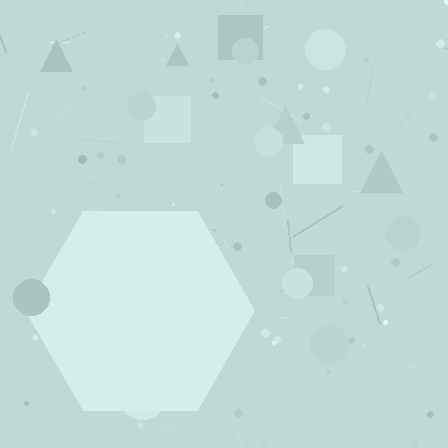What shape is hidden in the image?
A hexagon is hidden in the image.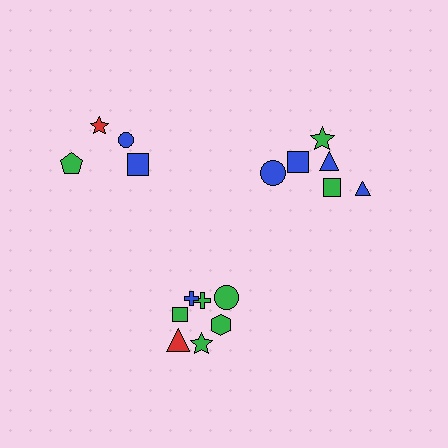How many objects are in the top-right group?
There are 6 objects.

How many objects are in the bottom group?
There are 7 objects.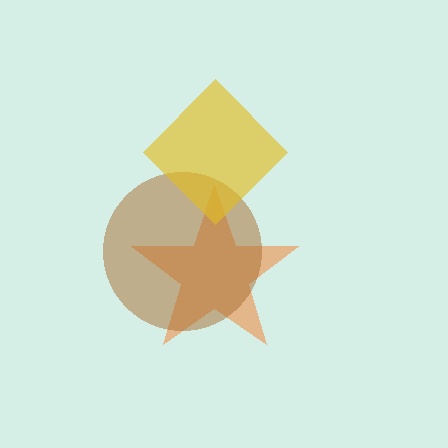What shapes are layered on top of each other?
The layered shapes are: an orange star, a brown circle, a yellow diamond.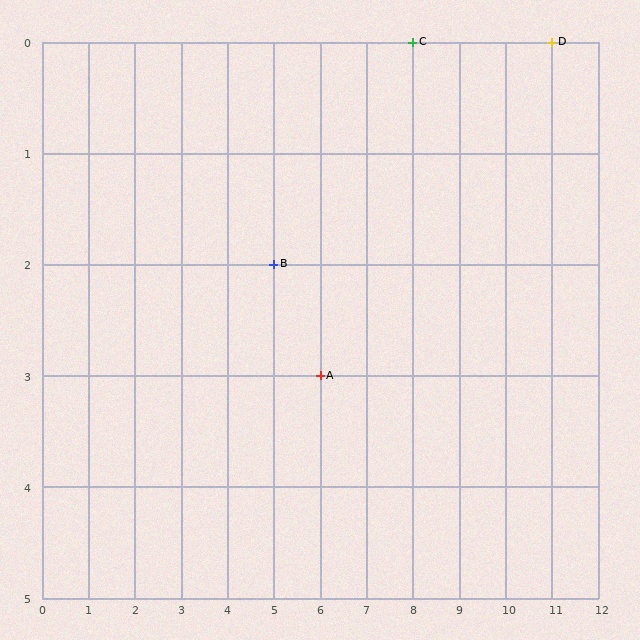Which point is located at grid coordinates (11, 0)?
Point D is at (11, 0).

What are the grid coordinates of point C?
Point C is at grid coordinates (8, 0).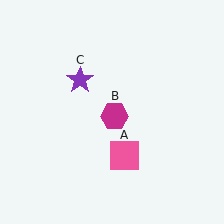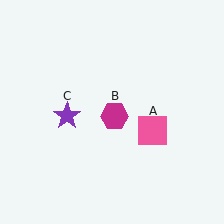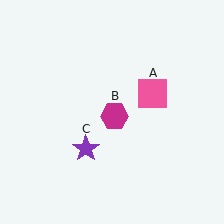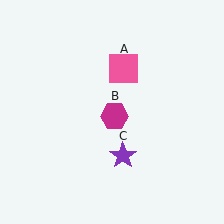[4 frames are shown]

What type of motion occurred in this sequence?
The pink square (object A), purple star (object C) rotated counterclockwise around the center of the scene.